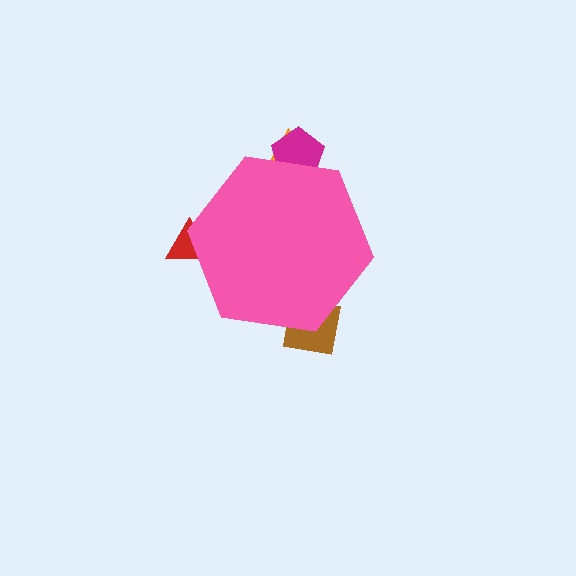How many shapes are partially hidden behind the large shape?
4 shapes are partially hidden.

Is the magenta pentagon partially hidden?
Yes, the magenta pentagon is partially hidden behind the pink hexagon.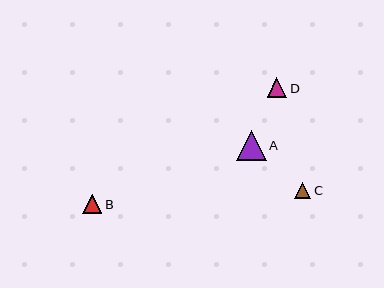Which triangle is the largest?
Triangle A is the largest with a size of approximately 30 pixels.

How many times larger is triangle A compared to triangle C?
Triangle A is approximately 1.9 times the size of triangle C.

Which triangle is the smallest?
Triangle C is the smallest with a size of approximately 16 pixels.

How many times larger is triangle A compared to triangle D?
Triangle A is approximately 1.5 times the size of triangle D.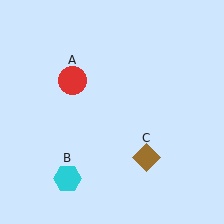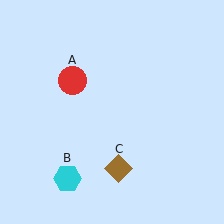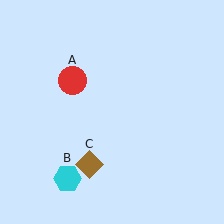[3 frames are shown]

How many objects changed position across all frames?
1 object changed position: brown diamond (object C).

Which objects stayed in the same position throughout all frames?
Red circle (object A) and cyan hexagon (object B) remained stationary.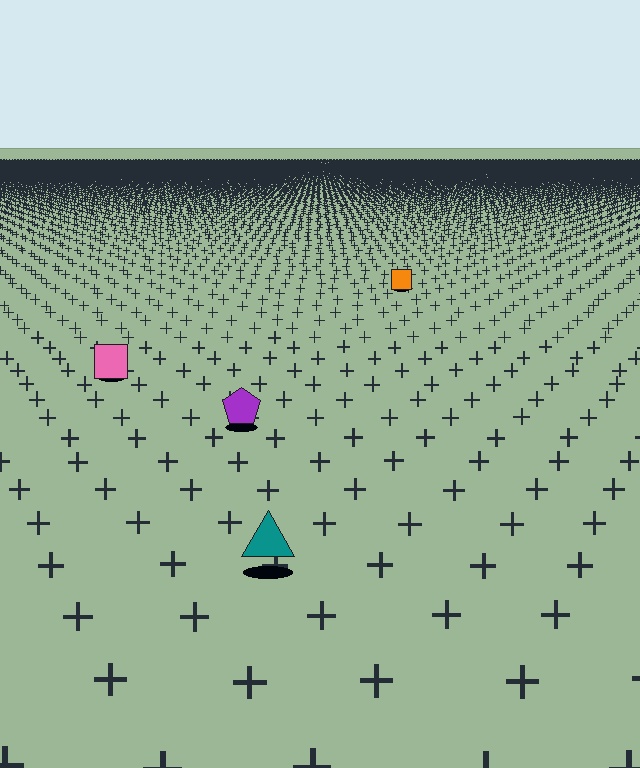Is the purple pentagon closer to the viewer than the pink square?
Yes. The purple pentagon is closer — you can tell from the texture gradient: the ground texture is coarser near it.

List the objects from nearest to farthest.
From nearest to farthest: the teal triangle, the purple pentagon, the pink square, the orange square.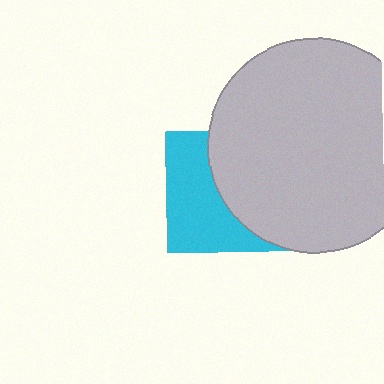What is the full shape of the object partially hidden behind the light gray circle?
The partially hidden object is a cyan square.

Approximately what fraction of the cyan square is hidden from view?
Roughly 51% of the cyan square is hidden behind the light gray circle.